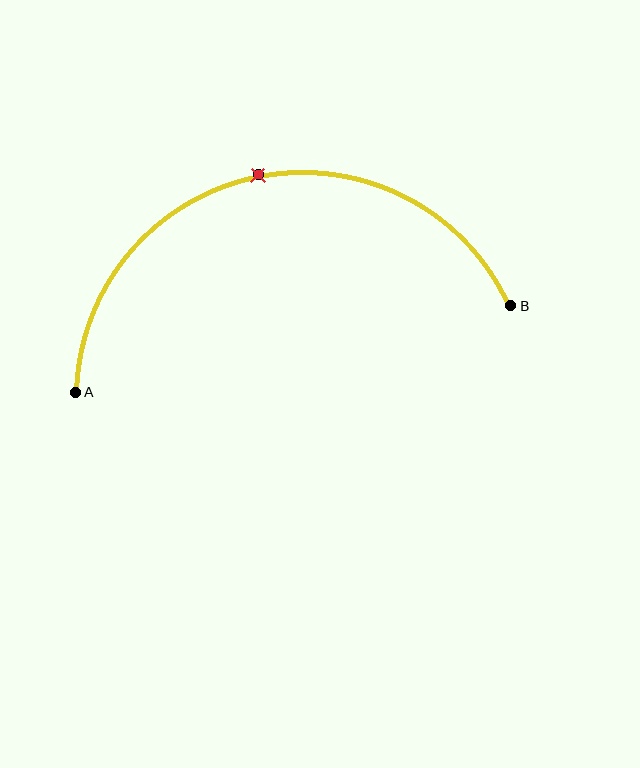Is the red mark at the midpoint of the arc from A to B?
Yes. The red mark lies on the arc at equal arc-length from both A and B — it is the arc midpoint.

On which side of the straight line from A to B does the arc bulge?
The arc bulges above the straight line connecting A and B.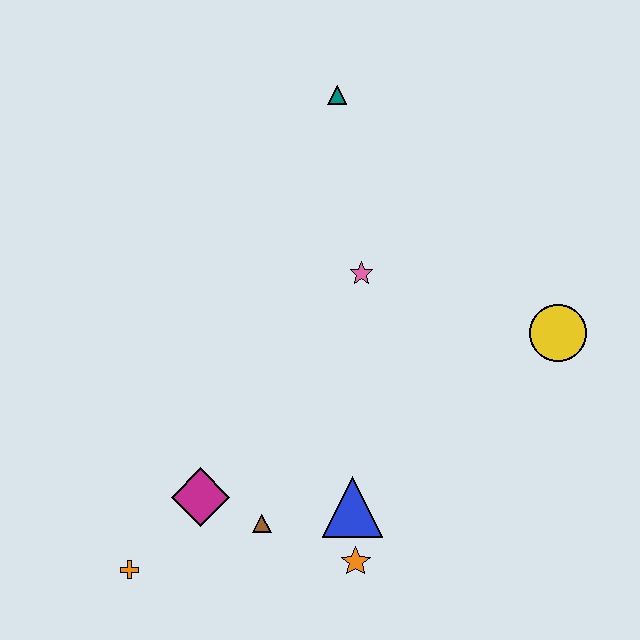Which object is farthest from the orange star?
The teal triangle is farthest from the orange star.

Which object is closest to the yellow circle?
The pink star is closest to the yellow circle.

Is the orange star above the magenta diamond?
No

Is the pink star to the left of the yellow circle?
Yes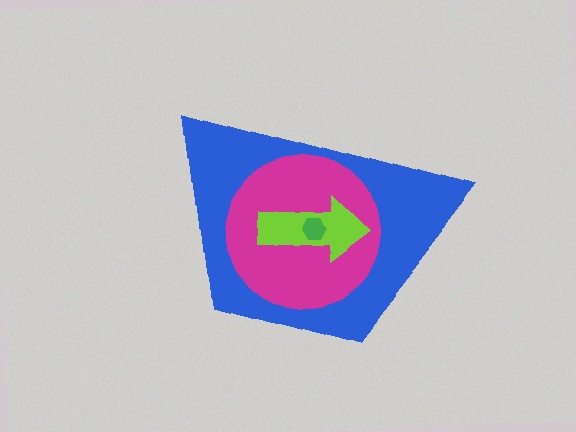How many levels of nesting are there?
4.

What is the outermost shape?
The blue trapezoid.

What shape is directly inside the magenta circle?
The lime arrow.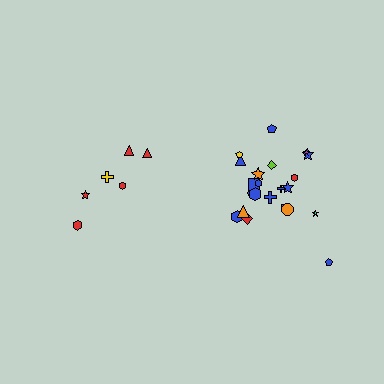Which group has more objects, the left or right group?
The right group.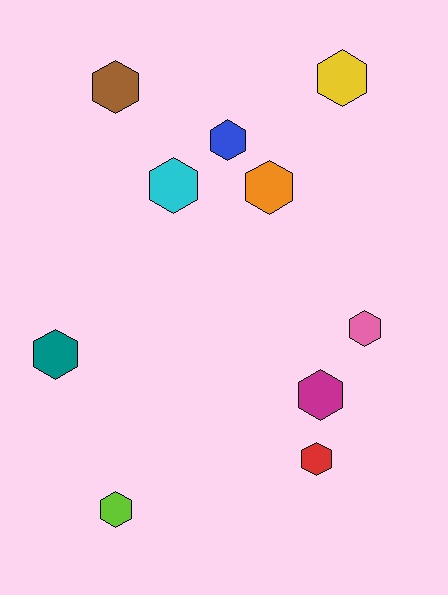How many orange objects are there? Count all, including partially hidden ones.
There is 1 orange object.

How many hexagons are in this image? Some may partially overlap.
There are 10 hexagons.